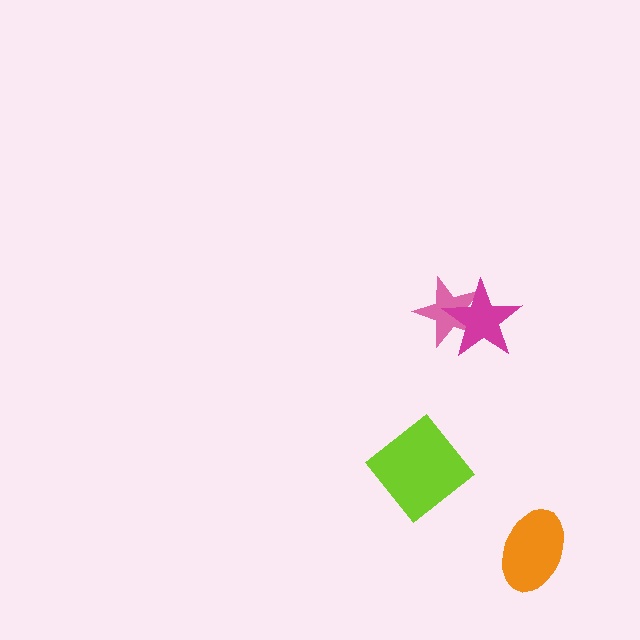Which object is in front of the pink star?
The magenta star is in front of the pink star.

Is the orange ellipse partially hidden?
No, no other shape covers it.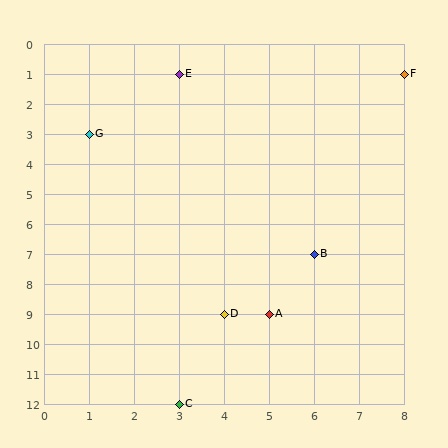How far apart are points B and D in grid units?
Points B and D are 2 columns and 2 rows apart (about 2.8 grid units diagonally).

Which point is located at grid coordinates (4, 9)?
Point D is at (4, 9).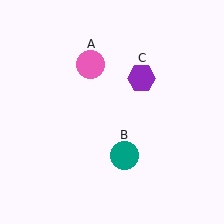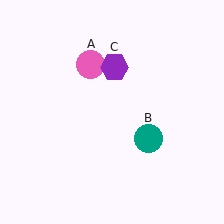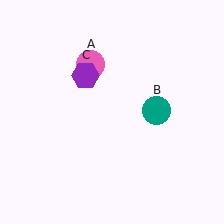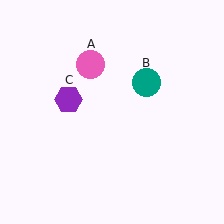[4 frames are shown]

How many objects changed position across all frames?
2 objects changed position: teal circle (object B), purple hexagon (object C).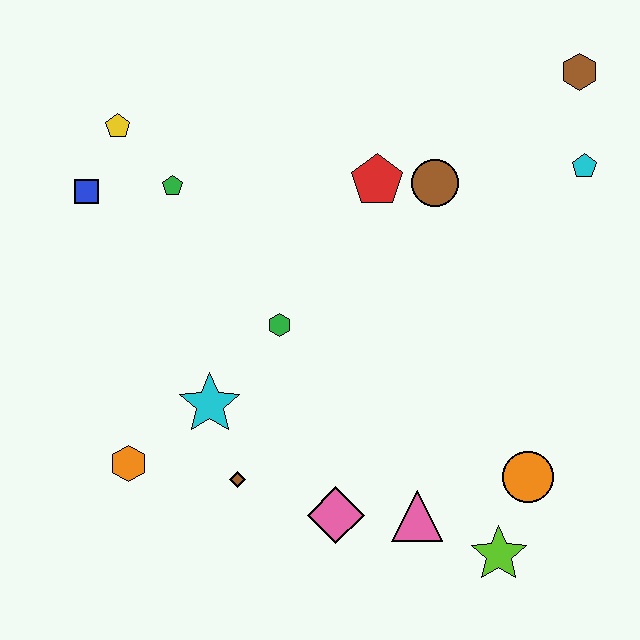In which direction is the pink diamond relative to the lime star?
The pink diamond is to the left of the lime star.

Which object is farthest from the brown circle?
The orange hexagon is farthest from the brown circle.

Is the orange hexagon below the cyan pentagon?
Yes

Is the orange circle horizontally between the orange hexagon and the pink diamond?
No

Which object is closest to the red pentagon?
The brown circle is closest to the red pentagon.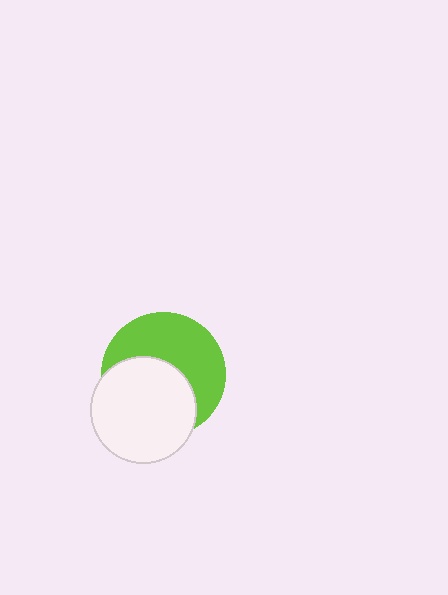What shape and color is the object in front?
The object in front is a white circle.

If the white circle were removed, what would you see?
You would see the complete lime circle.